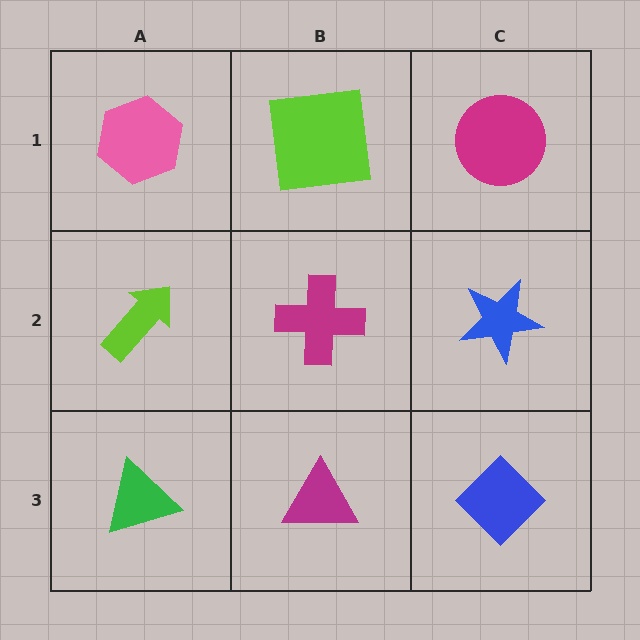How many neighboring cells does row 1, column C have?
2.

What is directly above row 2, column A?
A pink hexagon.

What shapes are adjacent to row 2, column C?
A magenta circle (row 1, column C), a blue diamond (row 3, column C), a magenta cross (row 2, column B).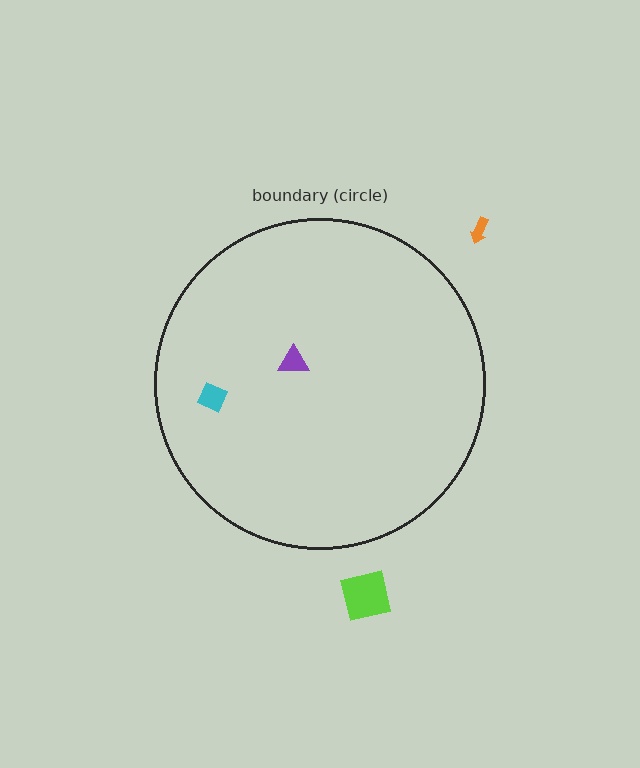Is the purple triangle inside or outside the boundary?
Inside.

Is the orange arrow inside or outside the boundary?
Outside.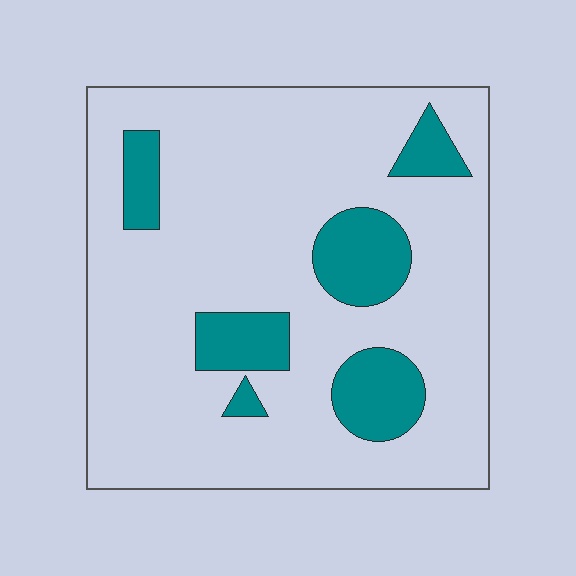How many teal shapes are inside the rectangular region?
6.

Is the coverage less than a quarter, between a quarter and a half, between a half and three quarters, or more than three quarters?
Less than a quarter.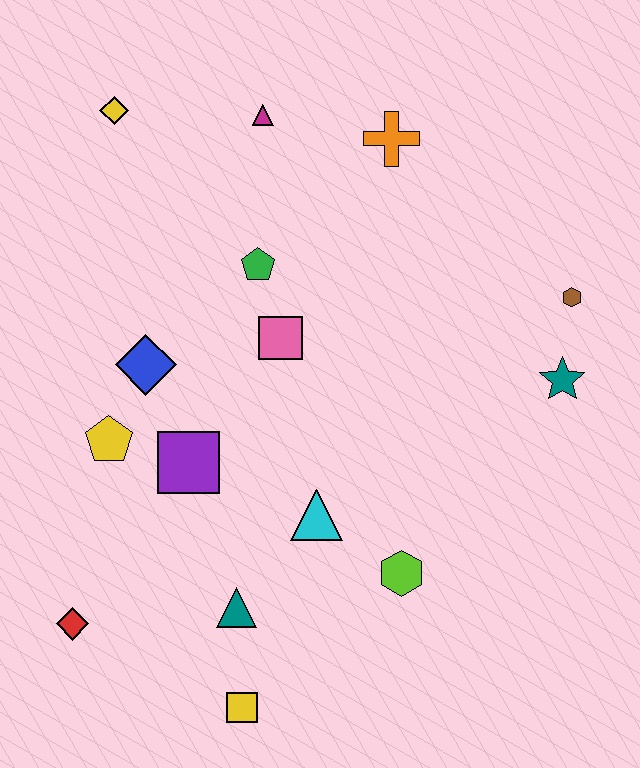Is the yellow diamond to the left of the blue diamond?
Yes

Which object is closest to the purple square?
The yellow pentagon is closest to the purple square.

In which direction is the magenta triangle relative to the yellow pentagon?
The magenta triangle is above the yellow pentagon.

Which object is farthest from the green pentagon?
The yellow square is farthest from the green pentagon.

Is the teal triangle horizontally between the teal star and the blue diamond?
Yes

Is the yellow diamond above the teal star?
Yes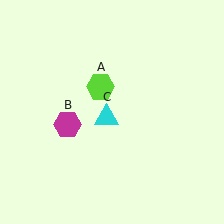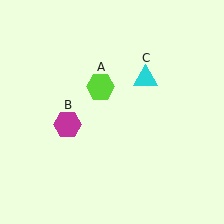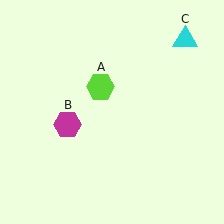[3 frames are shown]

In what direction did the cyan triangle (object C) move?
The cyan triangle (object C) moved up and to the right.